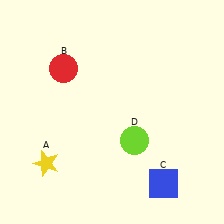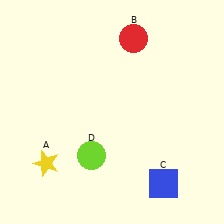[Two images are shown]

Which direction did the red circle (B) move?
The red circle (B) moved right.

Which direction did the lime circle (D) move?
The lime circle (D) moved left.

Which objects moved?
The objects that moved are: the red circle (B), the lime circle (D).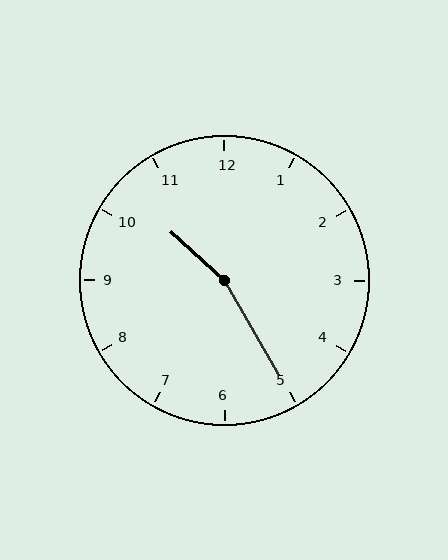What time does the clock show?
10:25.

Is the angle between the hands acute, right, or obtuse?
It is obtuse.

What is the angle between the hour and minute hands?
Approximately 162 degrees.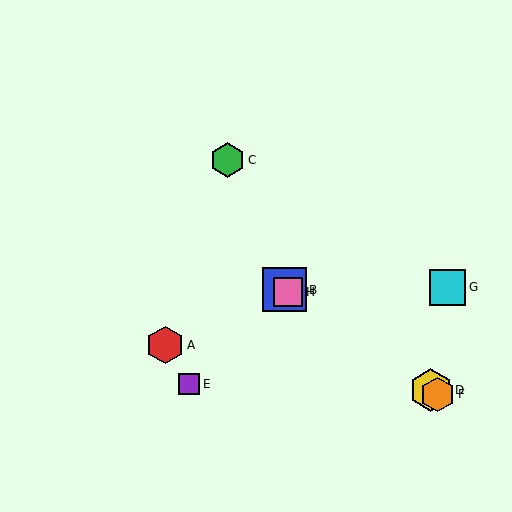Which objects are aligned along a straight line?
Objects B, D, F, H are aligned along a straight line.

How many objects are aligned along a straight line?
4 objects (B, D, F, H) are aligned along a straight line.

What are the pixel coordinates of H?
Object H is at (288, 292).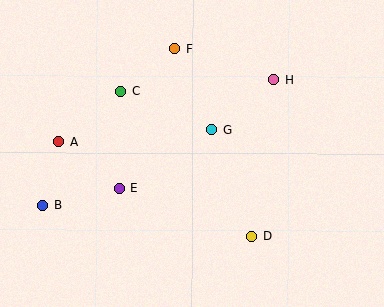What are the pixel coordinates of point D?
Point D is at (251, 236).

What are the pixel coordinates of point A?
Point A is at (59, 142).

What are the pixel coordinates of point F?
Point F is at (175, 48).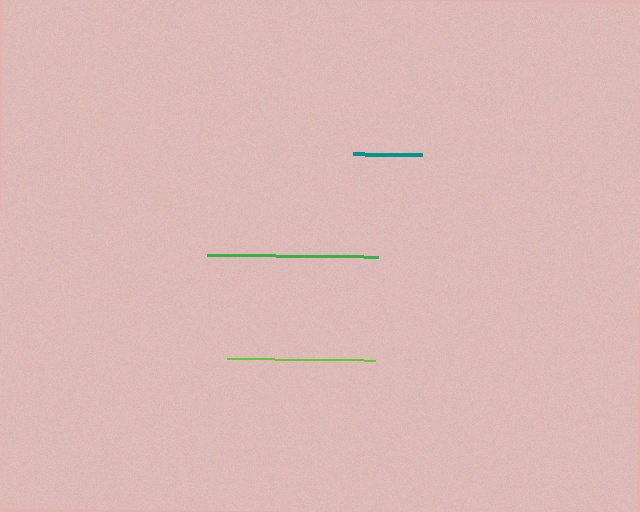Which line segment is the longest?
The green line is the longest at approximately 171 pixels.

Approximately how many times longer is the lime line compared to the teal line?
The lime line is approximately 2.1 times the length of the teal line.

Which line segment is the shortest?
The teal line is the shortest at approximately 70 pixels.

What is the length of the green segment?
The green segment is approximately 171 pixels long.